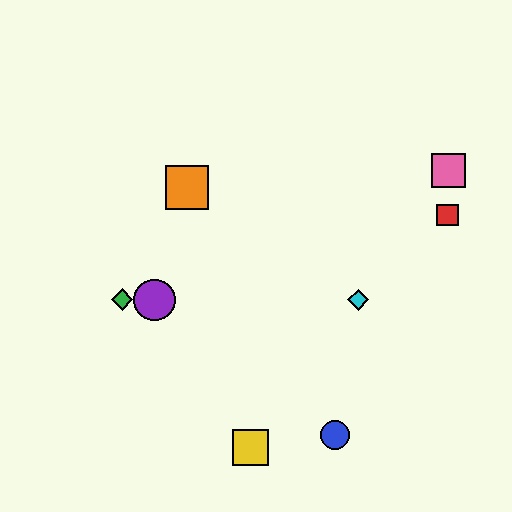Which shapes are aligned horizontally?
The green diamond, the purple circle, the cyan diamond are aligned horizontally.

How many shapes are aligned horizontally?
3 shapes (the green diamond, the purple circle, the cyan diamond) are aligned horizontally.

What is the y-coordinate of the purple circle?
The purple circle is at y≈300.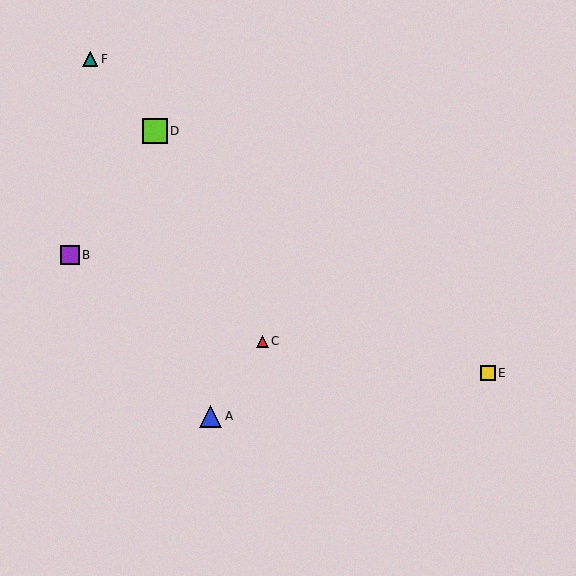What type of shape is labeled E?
Shape E is a yellow square.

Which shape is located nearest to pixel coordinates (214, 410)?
The blue triangle (labeled A) at (211, 416) is nearest to that location.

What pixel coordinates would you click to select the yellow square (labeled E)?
Click at (488, 373) to select the yellow square E.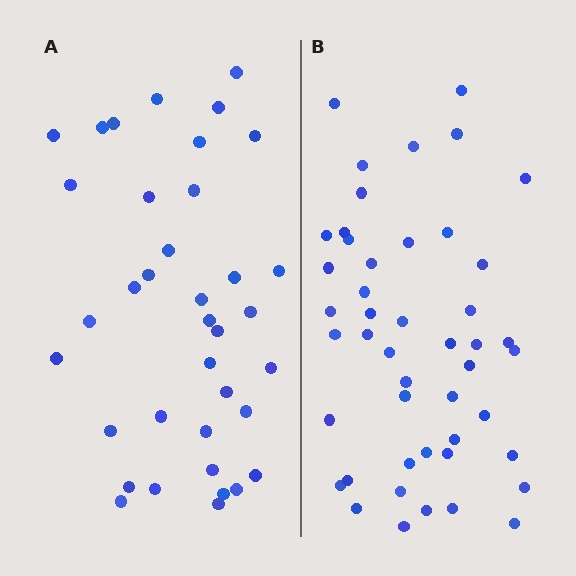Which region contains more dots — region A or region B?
Region B (the right region) has more dots.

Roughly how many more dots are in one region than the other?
Region B has roughly 10 or so more dots than region A.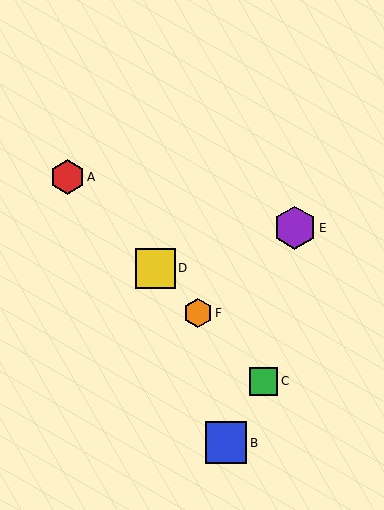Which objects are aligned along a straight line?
Objects A, C, D, F are aligned along a straight line.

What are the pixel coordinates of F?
Object F is at (198, 313).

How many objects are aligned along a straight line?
4 objects (A, C, D, F) are aligned along a straight line.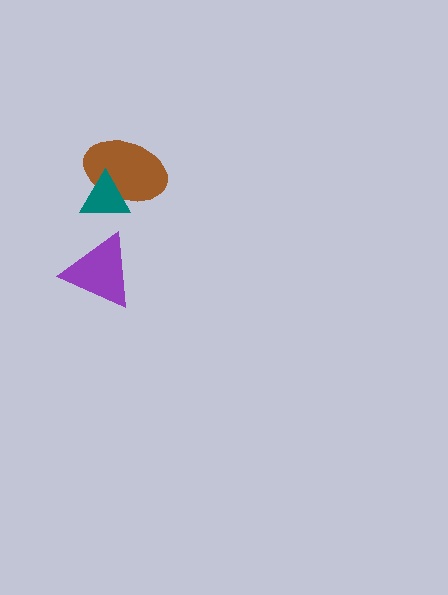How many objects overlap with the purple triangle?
0 objects overlap with the purple triangle.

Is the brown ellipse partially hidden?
Yes, it is partially covered by another shape.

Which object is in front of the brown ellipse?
The teal triangle is in front of the brown ellipse.